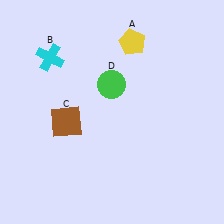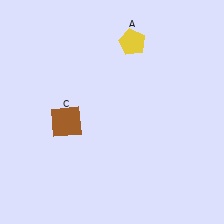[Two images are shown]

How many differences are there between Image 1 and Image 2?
There are 2 differences between the two images.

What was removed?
The green circle (D), the cyan cross (B) were removed in Image 2.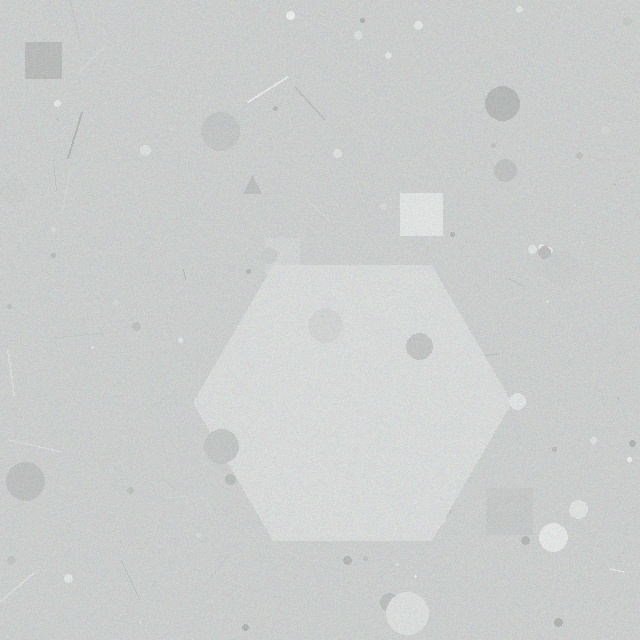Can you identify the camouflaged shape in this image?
The camouflaged shape is a hexagon.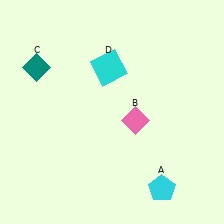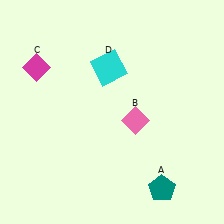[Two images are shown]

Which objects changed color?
A changed from cyan to teal. C changed from teal to magenta.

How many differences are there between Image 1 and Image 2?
There are 2 differences between the two images.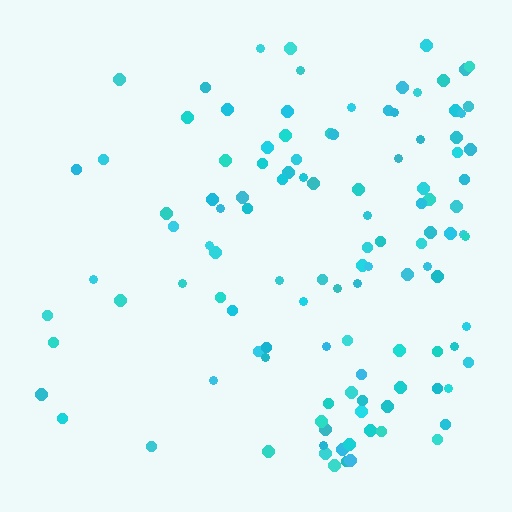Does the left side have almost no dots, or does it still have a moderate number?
Still a moderate number, just noticeably fewer than the right.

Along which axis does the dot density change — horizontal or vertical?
Horizontal.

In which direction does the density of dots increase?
From left to right, with the right side densest.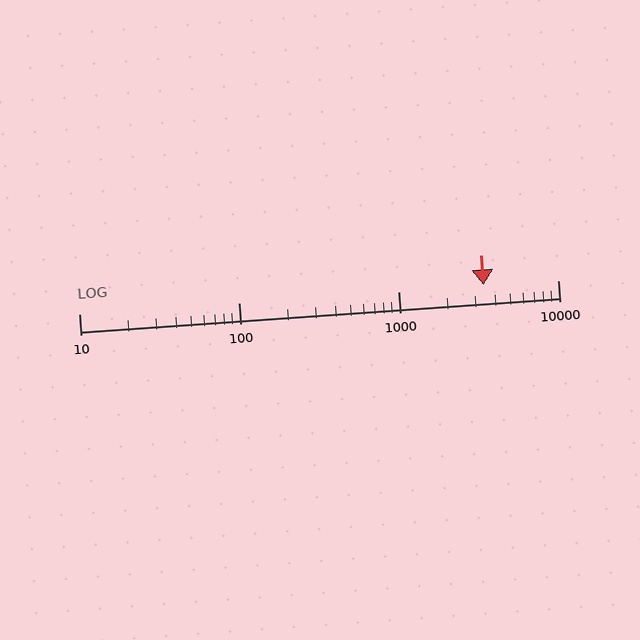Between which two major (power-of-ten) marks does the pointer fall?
The pointer is between 1000 and 10000.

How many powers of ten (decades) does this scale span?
The scale spans 3 decades, from 10 to 10000.